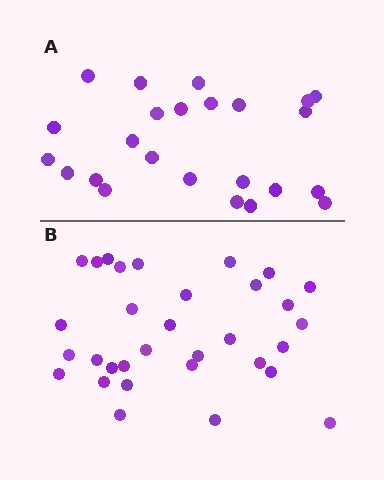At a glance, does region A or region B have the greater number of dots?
Region B (the bottom region) has more dots.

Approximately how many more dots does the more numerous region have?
Region B has roughly 8 or so more dots than region A.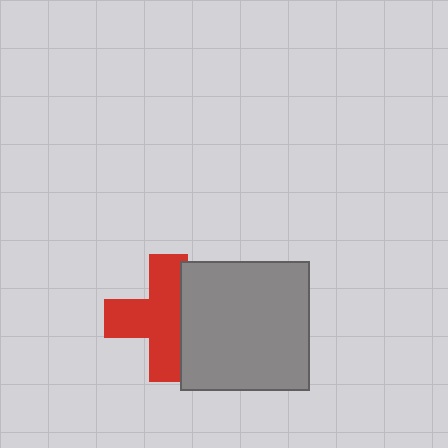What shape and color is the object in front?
The object in front is a gray square.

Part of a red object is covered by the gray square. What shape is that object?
It is a cross.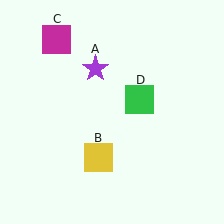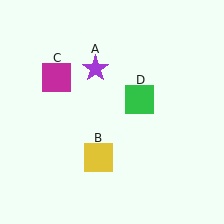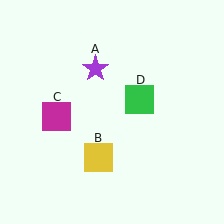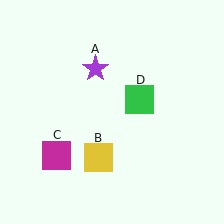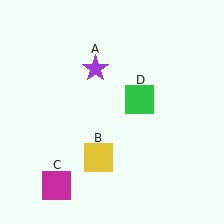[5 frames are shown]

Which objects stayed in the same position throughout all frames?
Purple star (object A) and yellow square (object B) and green square (object D) remained stationary.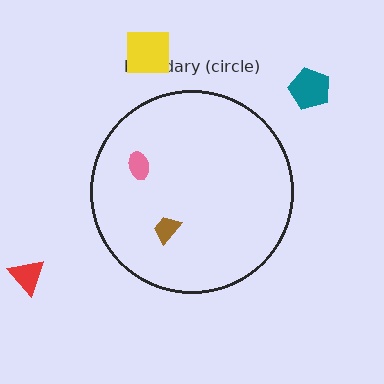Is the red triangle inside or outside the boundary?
Outside.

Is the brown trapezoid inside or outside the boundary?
Inside.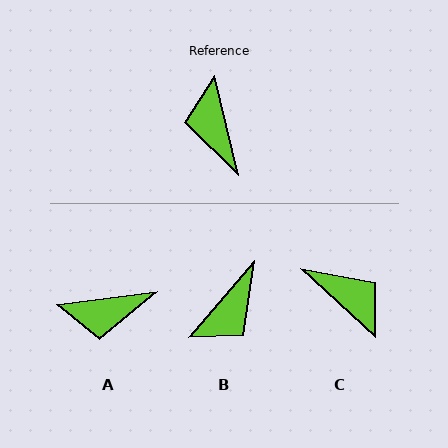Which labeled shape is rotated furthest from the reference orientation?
C, about 146 degrees away.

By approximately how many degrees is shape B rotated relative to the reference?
Approximately 126 degrees counter-clockwise.